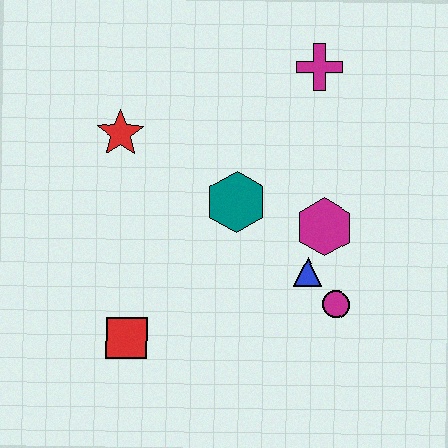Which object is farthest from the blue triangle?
The red star is farthest from the blue triangle.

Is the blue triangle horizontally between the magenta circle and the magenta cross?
No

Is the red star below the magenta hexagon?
No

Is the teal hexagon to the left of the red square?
No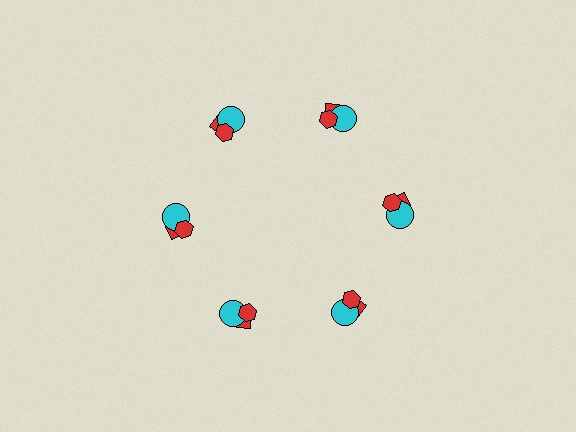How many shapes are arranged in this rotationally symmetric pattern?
There are 18 shapes, arranged in 6 groups of 3.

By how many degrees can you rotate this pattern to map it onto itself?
The pattern maps onto itself every 60 degrees of rotation.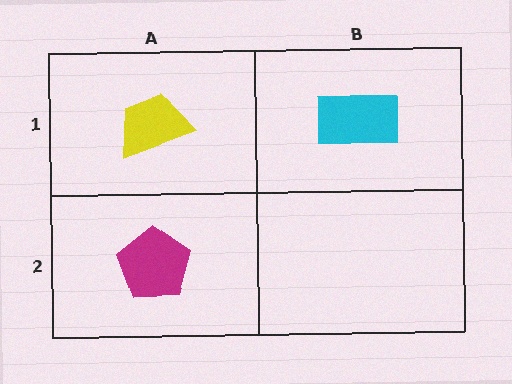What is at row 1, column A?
A yellow trapezoid.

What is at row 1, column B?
A cyan rectangle.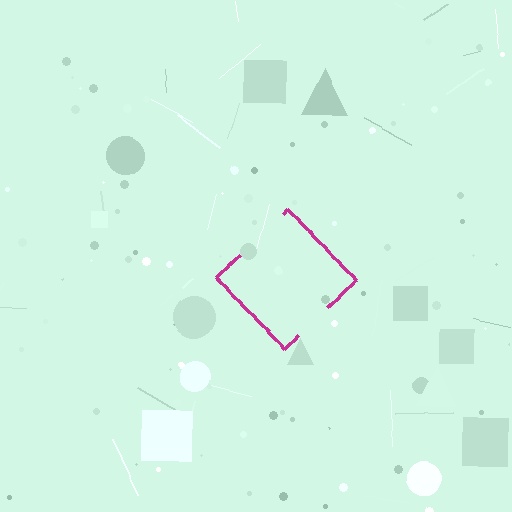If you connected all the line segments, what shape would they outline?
They would outline a diamond.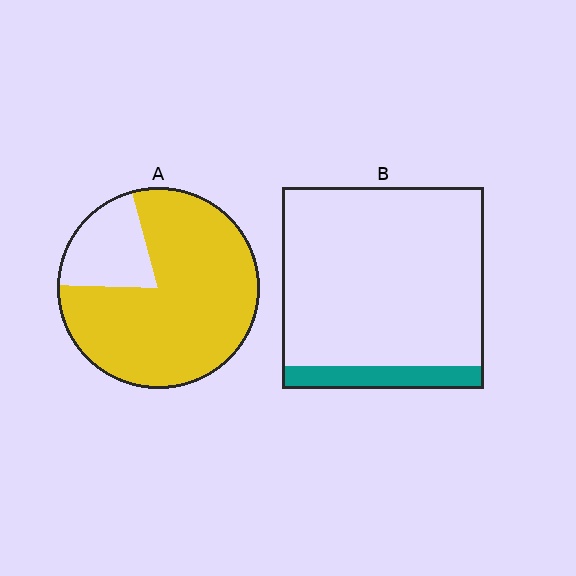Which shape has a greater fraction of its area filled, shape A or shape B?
Shape A.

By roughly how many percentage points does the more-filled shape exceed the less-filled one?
By roughly 70 percentage points (A over B).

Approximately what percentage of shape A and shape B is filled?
A is approximately 80% and B is approximately 10%.